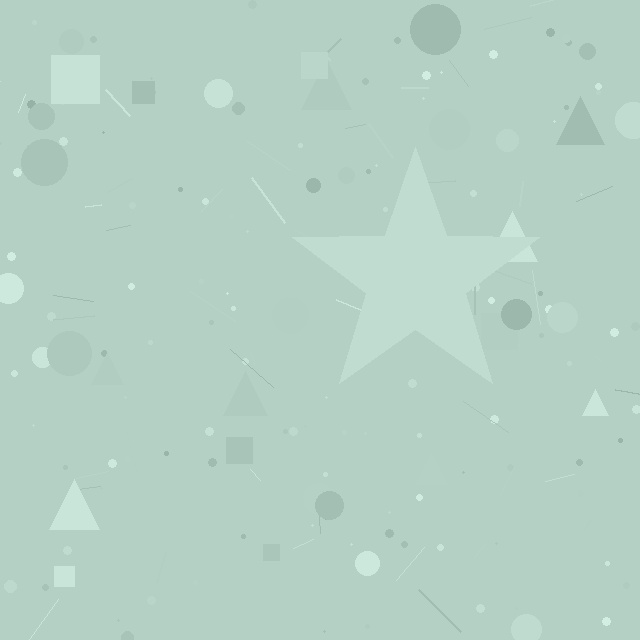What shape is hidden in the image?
A star is hidden in the image.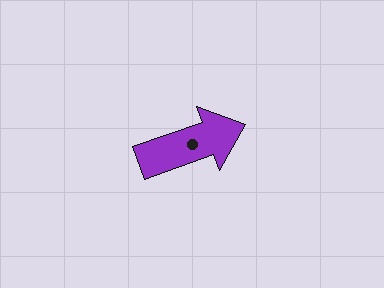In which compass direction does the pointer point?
East.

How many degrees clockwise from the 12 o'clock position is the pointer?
Approximately 70 degrees.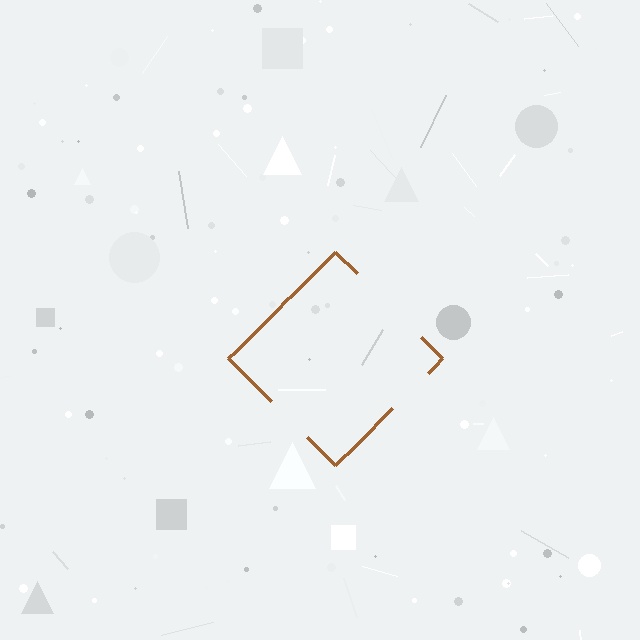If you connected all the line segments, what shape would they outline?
They would outline a diamond.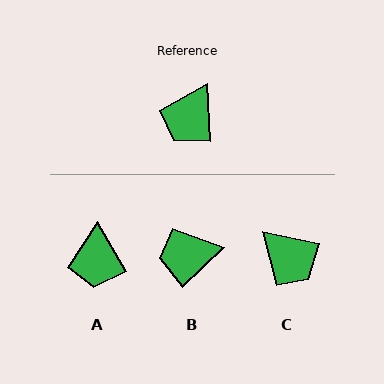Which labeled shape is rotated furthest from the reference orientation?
C, about 75 degrees away.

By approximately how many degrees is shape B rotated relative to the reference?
Approximately 49 degrees clockwise.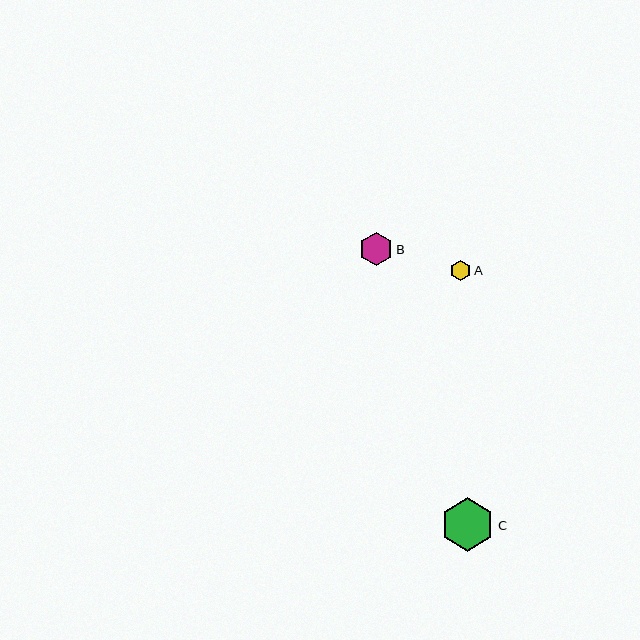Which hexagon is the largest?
Hexagon C is the largest with a size of approximately 53 pixels.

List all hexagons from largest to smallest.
From largest to smallest: C, B, A.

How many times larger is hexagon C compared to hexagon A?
Hexagon C is approximately 2.6 times the size of hexagon A.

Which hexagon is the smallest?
Hexagon A is the smallest with a size of approximately 20 pixels.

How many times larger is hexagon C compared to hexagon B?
Hexagon C is approximately 1.6 times the size of hexagon B.